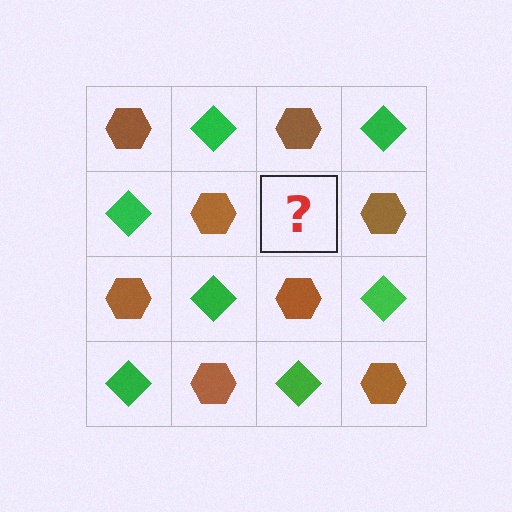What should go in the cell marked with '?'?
The missing cell should contain a green diamond.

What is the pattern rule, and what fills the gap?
The rule is that it alternates brown hexagon and green diamond in a checkerboard pattern. The gap should be filled with a green diamond.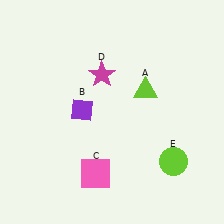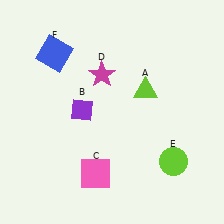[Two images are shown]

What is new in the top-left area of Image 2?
A blue square (F) was added in the top-left area of Image 2.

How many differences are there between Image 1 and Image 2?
There is 1 difference between the two images.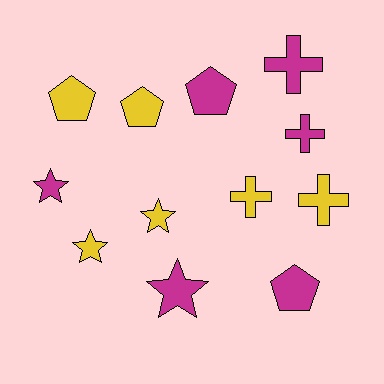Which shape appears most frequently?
Cross, with 4 objects.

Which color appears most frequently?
Yellow, with 6 objects.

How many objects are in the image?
There are 12 objects.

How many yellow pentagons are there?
There are 2 yellow pentagons.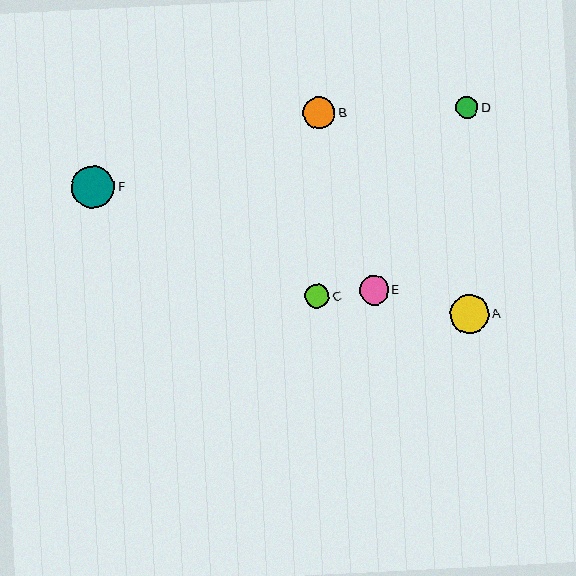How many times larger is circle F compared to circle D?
Circle F is approximately 1.9 times the size of circle D.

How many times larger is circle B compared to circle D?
Circle B is approximately 1.4 times the size of circle D.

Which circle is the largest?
Circle F is the largest with a size of approximately 43 pixels.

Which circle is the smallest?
Circle D is the smallest with a size of approximately 22 pixels.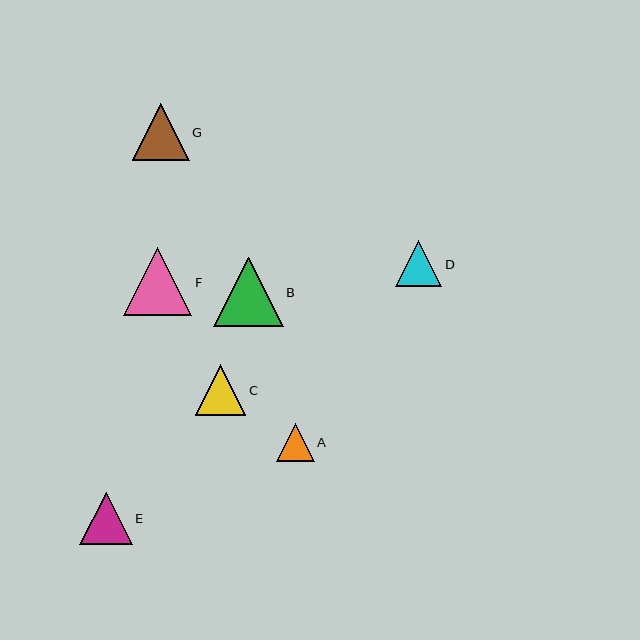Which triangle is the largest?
Triangle B is the largest with a size of approximately 69 pixels.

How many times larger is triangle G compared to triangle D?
Triangle G is approximately 1.2 times the size of triangle D.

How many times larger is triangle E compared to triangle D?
Triangle E is approximately 1.1 times the size of triangle D.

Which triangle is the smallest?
Triangle A is the smallest with a size of approximately 38 pixels.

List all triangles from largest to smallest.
From largest to smallest: B, F, G, E, C, D, A.